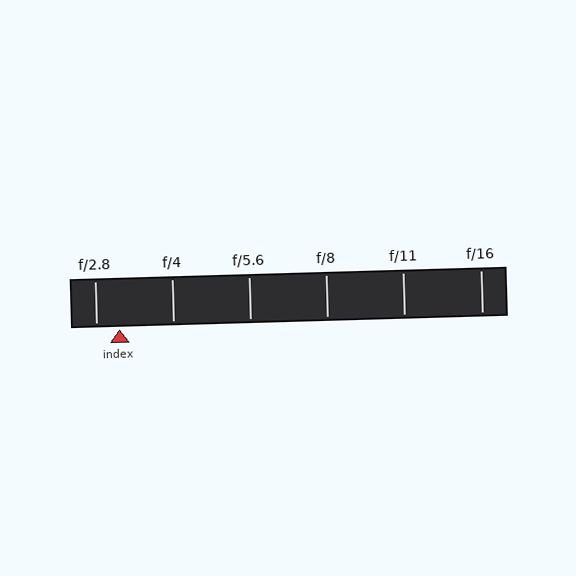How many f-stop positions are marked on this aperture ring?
There are 6 f-stop positions marked.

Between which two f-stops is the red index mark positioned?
The index mark is between f/2.8 and f/4.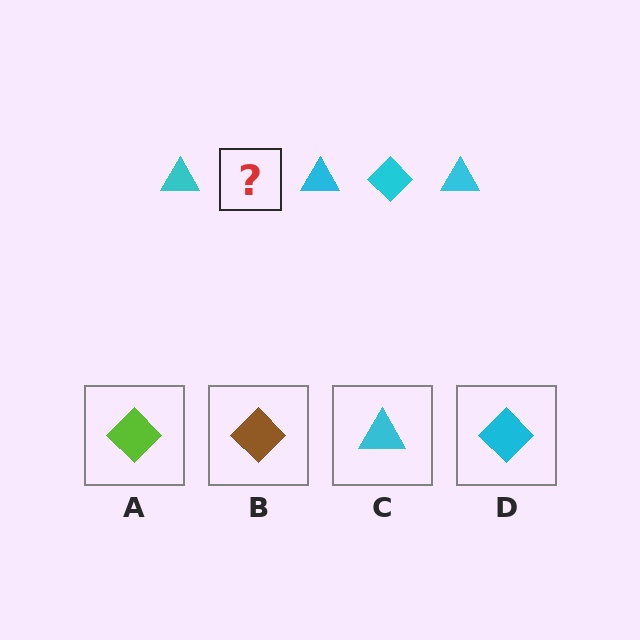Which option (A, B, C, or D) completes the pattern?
D.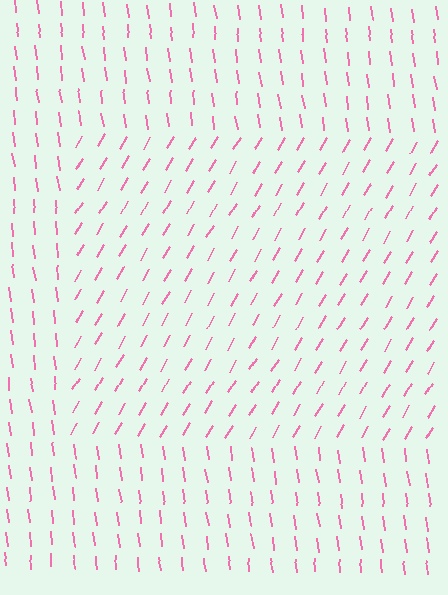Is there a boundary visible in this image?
Yes, there is a texture boundary formed by a change in line orientation.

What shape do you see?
I see a rectangle.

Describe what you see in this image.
The image is filled with small pink line segments. A rectangle region in the image has lines oriented differently from the surrounding lines, creating a visible texture boundary.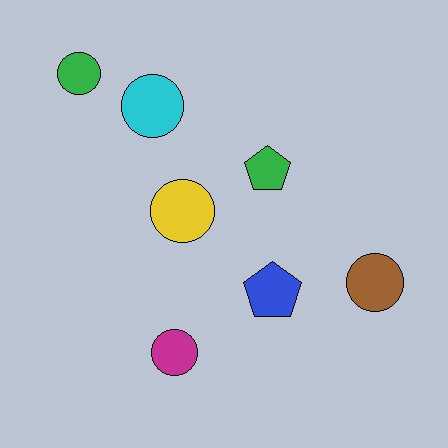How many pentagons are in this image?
There are 2 pentagons.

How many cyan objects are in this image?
There is 1 cyan object.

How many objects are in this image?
There are 7 objects.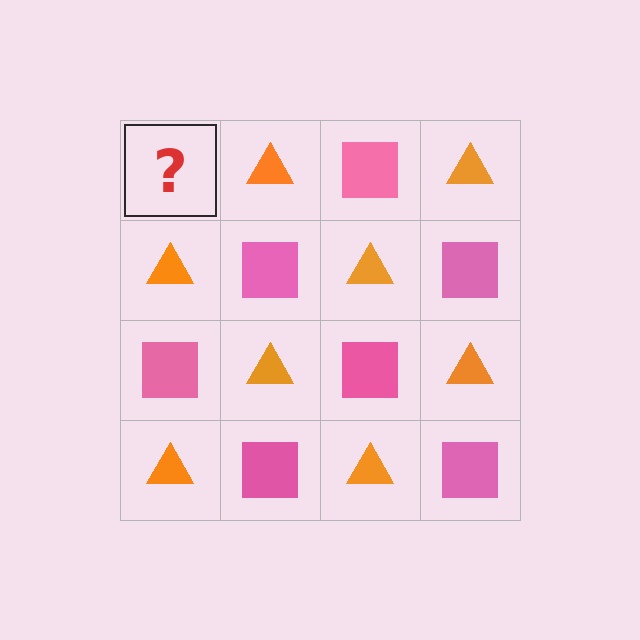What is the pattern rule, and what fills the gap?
The rule is that it alternates pink square and orange triangle in a checkerboard pattern. The gap should be filled with a pink square.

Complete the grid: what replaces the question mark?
The question mark should be replaced with a pink square.